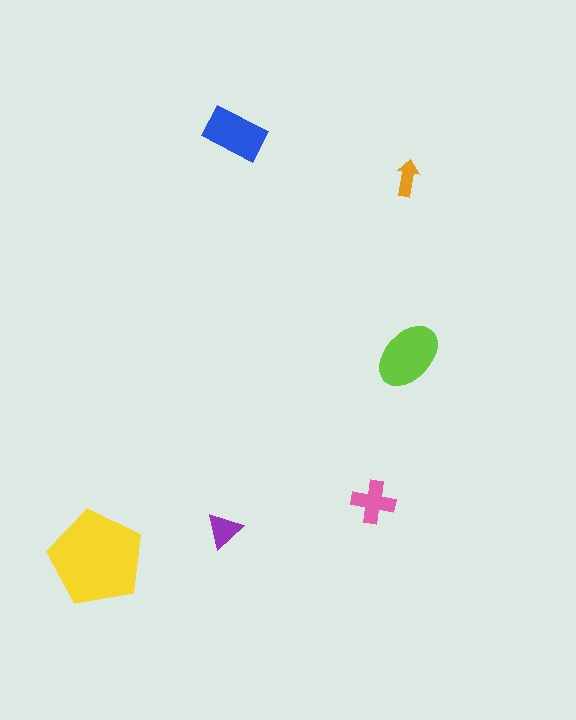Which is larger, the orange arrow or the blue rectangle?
The blue rectangle.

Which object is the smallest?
The orange arrow.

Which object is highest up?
The blue rectangle is topmost.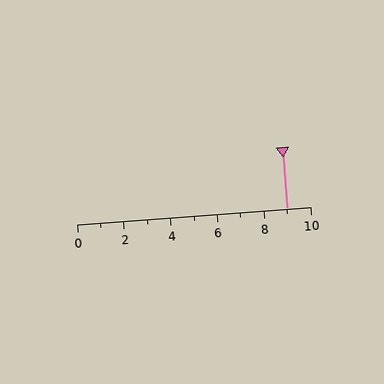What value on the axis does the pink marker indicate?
The marker indicates approximately 9.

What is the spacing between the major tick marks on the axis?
The major ticks are spaced 2 apart.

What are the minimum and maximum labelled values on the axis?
The axis runs from 0 to 10.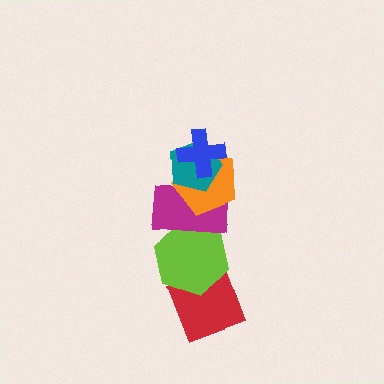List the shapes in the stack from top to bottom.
From top to bottom: the blue cross, the teal pentagon, the orange pentagon, the magenta rectangle, the lime hexagon, the red diamond.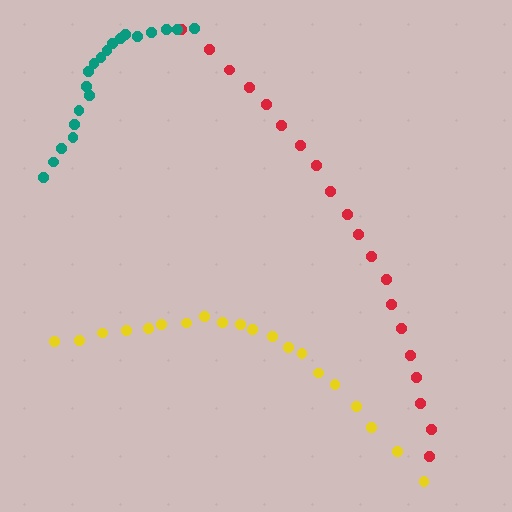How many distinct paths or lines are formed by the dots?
There are 3 distinct paths.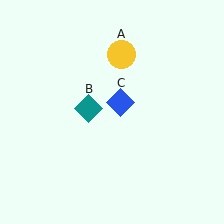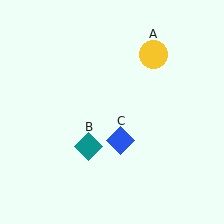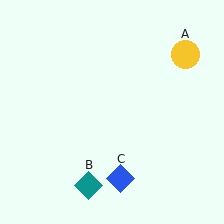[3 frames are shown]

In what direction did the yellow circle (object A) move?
The yellow circle (object A) moved right.